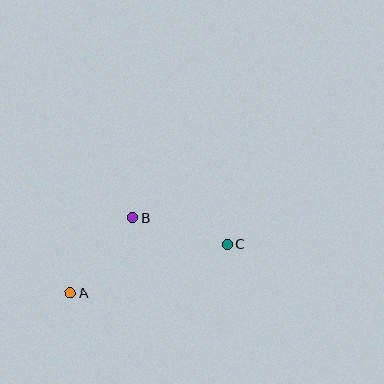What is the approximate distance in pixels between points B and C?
The distance between B and C is approximately 98 pixels.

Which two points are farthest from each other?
Points A and C are farthest from each other.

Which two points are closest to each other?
Points A and B are closest to each other.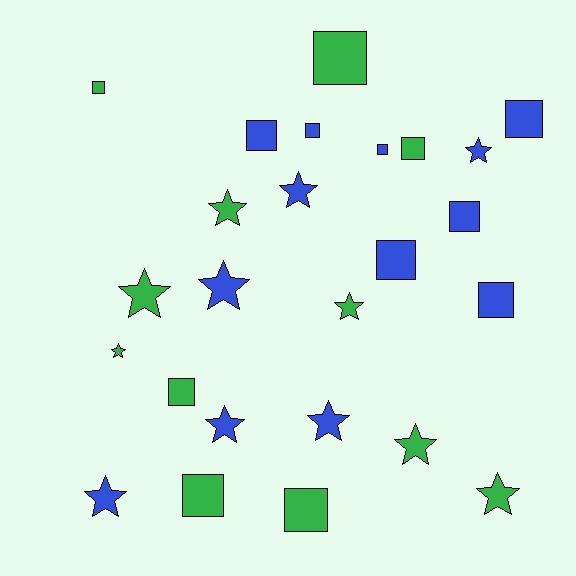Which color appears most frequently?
Blue, with 13 objects.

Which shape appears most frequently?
Square, with 13 objects.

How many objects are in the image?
There are 25 objects.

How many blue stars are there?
There are 6 blue stars.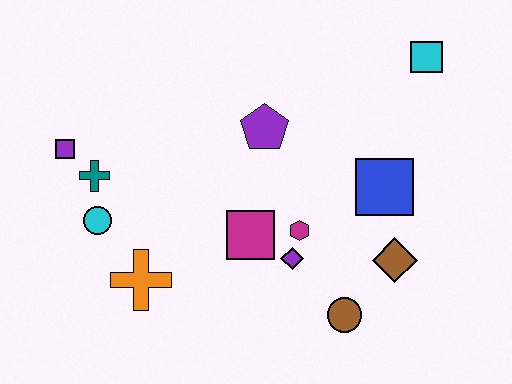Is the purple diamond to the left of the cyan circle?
No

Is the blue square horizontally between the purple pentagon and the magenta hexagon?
No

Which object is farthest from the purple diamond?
The purple square is farthest from the purple diamond.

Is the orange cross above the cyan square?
No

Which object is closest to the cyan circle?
The teal cross is closest to the cyan circle.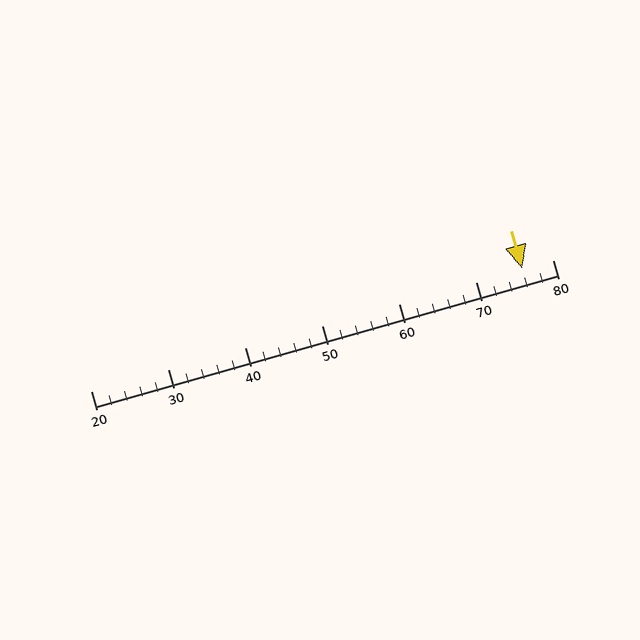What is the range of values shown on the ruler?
The ruler shows values from 20 to 80.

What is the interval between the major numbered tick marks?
The major tick marks are spaced 10 units apart.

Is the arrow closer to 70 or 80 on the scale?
The arrow is closer to 80.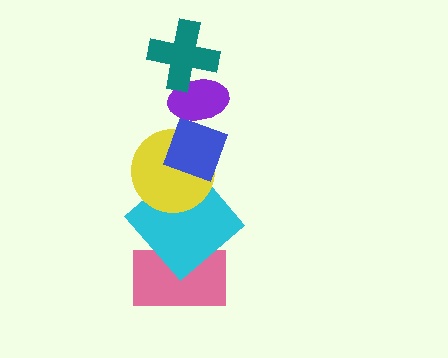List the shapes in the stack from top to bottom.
From top to bottom: the teal cross, the purple ellipse, the blue diamond, the yellow circle, the cyan diamond, the pink rectangle.